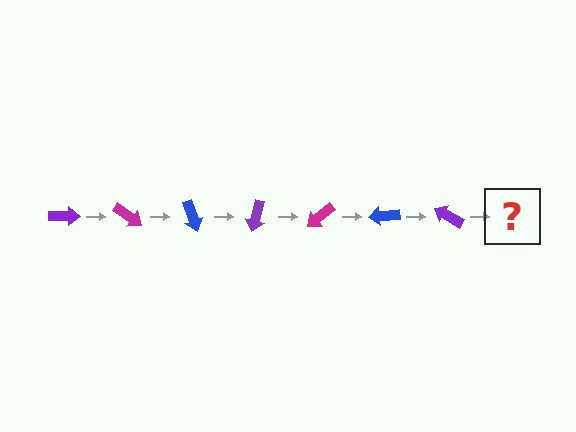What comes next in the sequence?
The next element should be a magenta arrow, rotated 245 degrees from the start.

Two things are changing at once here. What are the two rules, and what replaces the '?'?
The two rules are that it rotates 35 degrees each step and the color cycles through purple, magenta, and blue. The '?' should be a magenta arrow, rotated 245 degrees from the start.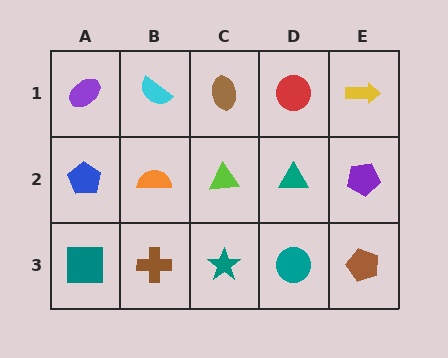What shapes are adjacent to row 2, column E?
A yellow arrow (row 1, column E), a brown pentagon (row 3, column E), a teal triangle (row 2, column D).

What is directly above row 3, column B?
An orange semicircle.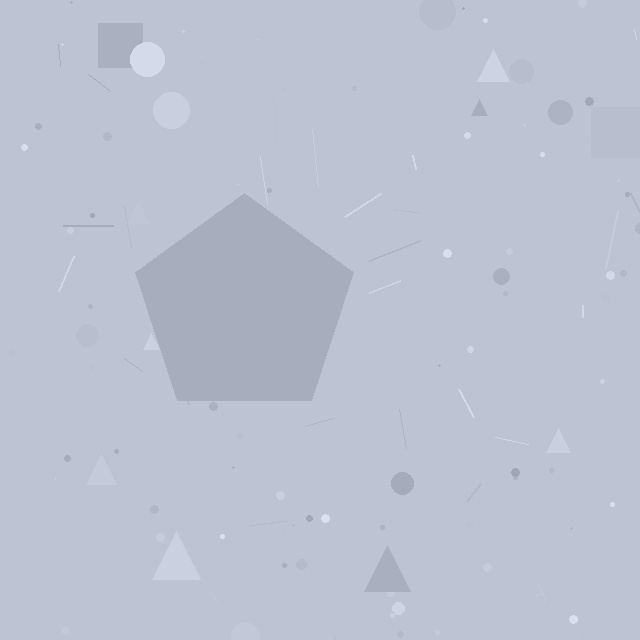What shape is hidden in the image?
A pentagon is hidden in the image.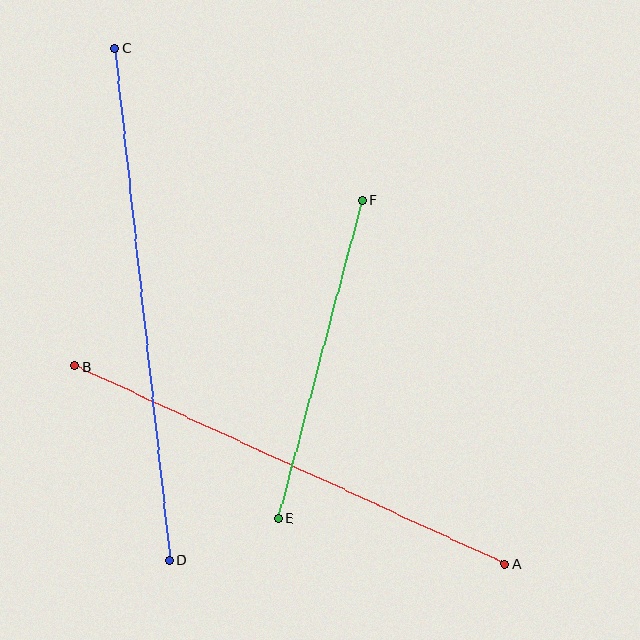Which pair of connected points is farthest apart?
Points C and D are farthest apart.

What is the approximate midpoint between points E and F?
The midpoint is at approximately (320, 359) pixels.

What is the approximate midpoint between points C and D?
The midpoint is at approximately (142, 304) pixels.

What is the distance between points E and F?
The distance is approximately 329 pixels.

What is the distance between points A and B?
The distance is approximately 473 pixels.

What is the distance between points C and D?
The distance is approximately 515 pixels.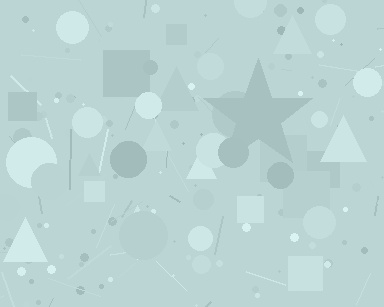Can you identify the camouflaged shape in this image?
The camouflaged shape is a star.